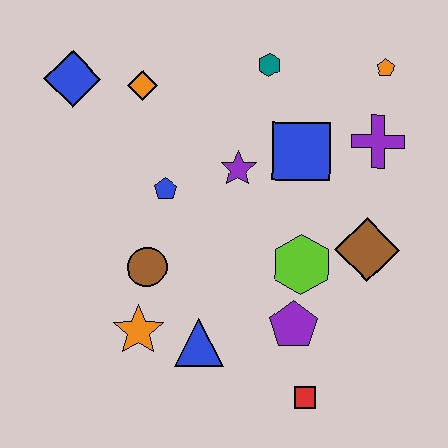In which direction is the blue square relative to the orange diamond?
The blue square is to the right of the orange diamond.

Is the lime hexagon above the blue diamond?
No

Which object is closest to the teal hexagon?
The blue square is closest to the teal hexagon.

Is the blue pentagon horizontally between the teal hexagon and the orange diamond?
Yes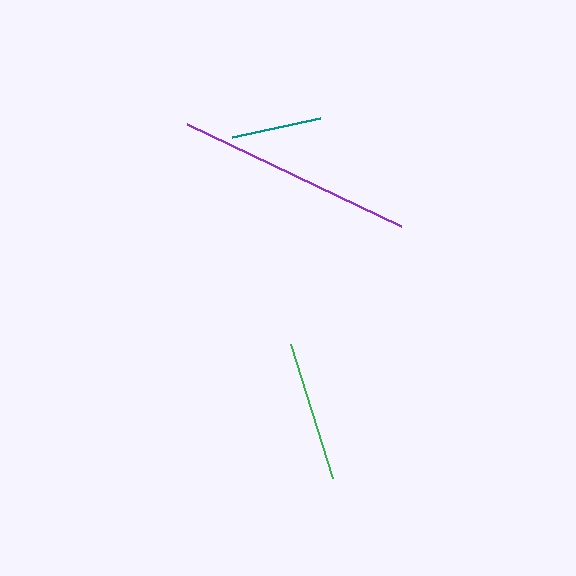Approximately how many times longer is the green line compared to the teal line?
The green line is approximately 1.6 times the length of the teal line.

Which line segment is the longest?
The purple line is the longest at approximately 237 pixels.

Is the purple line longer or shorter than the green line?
The purple line is longer than the green line.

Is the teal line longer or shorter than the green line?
The green line is longer than the teal line.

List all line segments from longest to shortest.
From longest to shortest: purple, green, teal.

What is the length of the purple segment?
The purple segment is approximately 237 pixels long.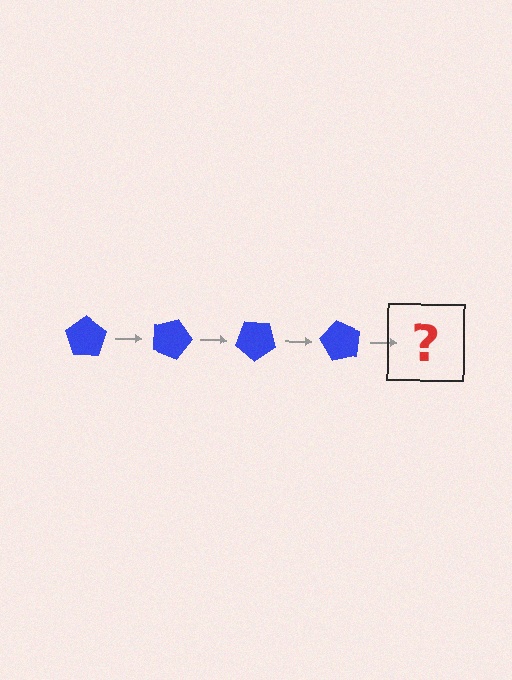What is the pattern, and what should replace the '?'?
The pattern is that the pentagon rotates 20 degrees each step. The '?' should be a blue pentagon rotated 80 degrees.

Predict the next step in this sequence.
The next step is a blue pentagon rotated 80 degrees.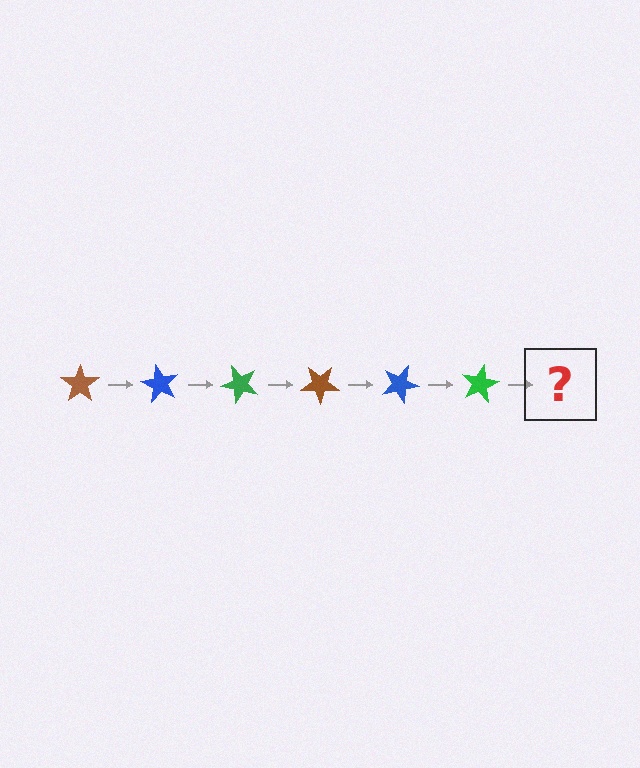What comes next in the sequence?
The next element should be a brown star, rotated 360 degrees from the start.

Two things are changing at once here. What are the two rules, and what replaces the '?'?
The two rules are that it rotates 60 degrees each step and the color cycles through brown, blue, and green. The '?' should be a brown star, rotated 360 degrees from the start.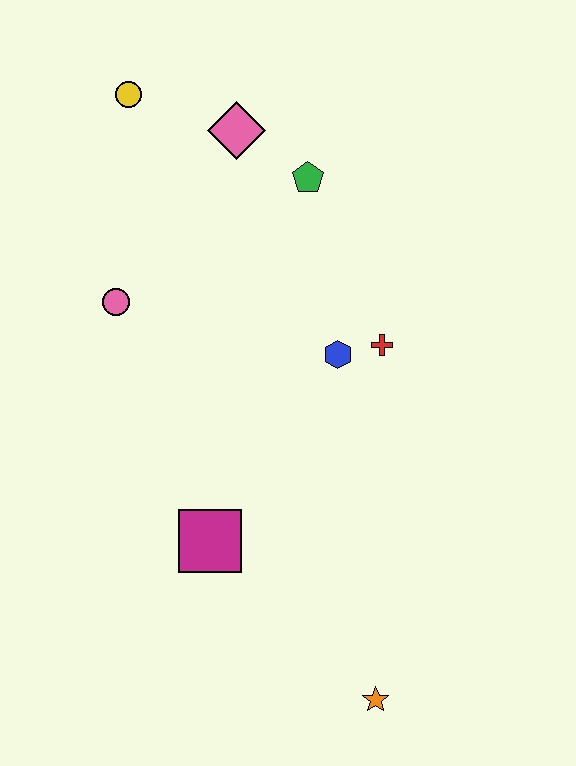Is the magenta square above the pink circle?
No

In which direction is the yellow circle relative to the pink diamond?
The yellow circle is to the left of the pink diamond.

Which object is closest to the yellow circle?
The pink diamond is closest to the yellow circle.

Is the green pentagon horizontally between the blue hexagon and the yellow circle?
Yes